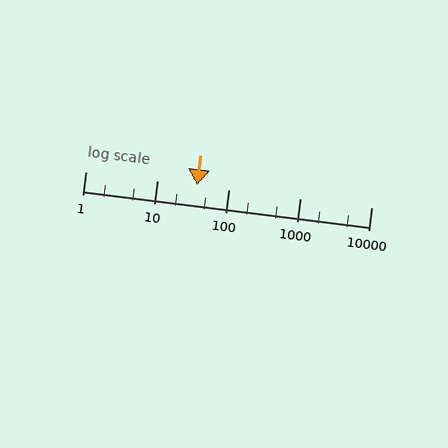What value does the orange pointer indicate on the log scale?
The pointer indicates approximately 37.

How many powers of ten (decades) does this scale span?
The scale spans 4 decades, from 1 to 10000.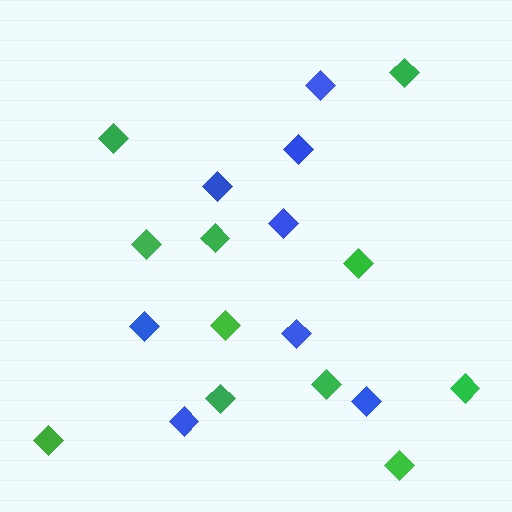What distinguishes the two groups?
There are 2 groups: one group of blue diamonds (8) and one group of green diamonds (11).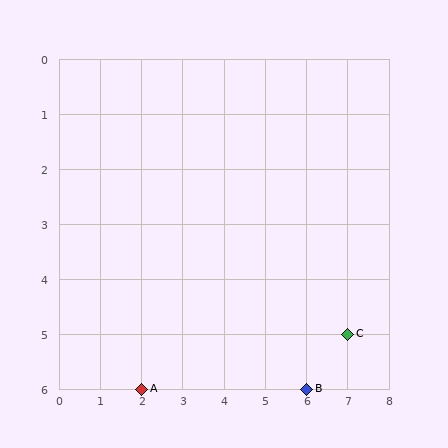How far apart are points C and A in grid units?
Points C and A are 5 columns and 1 row apart (about 5.1 grid units diagonally).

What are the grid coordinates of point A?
Point A is at grid coordinates (2, 6).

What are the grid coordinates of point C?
Point C is at grid coordinates (7, 5).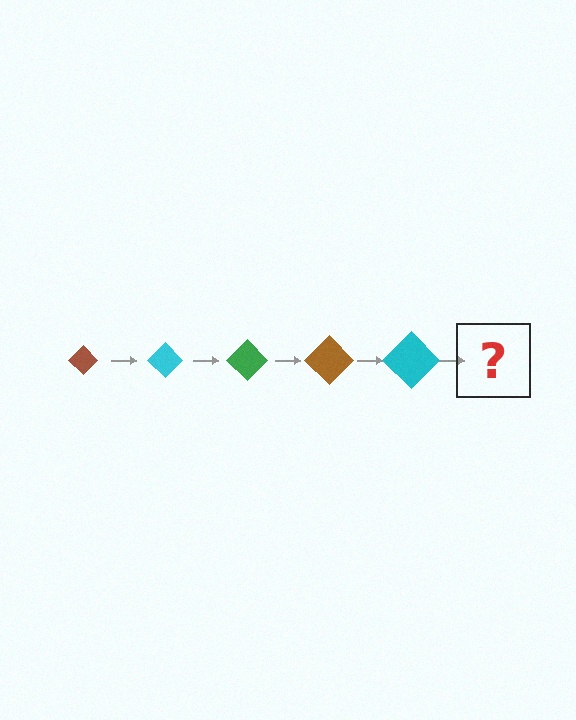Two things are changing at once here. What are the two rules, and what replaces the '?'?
The two rules are that the diamond grows larger each step and the color cycles through brown, cyan, and green. The '?' should be a green diamond, larger than the previous one.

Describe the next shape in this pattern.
It should be a green diamond, larger than the previous one.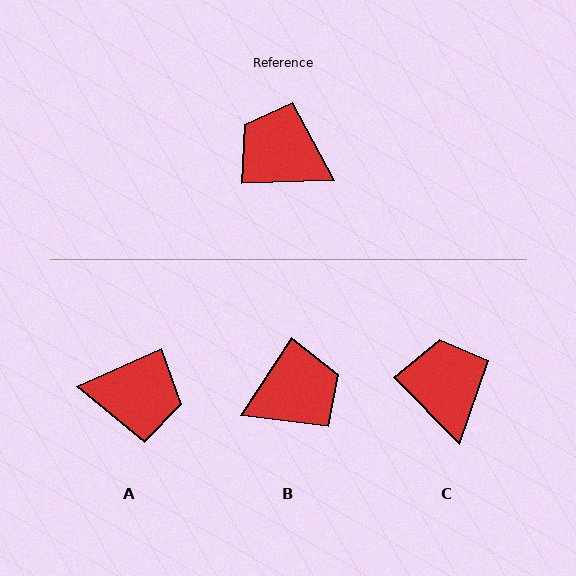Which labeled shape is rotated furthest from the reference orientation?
A, about 158 degrees away.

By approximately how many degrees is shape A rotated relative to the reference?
Approximately 158 degrees clockwise.